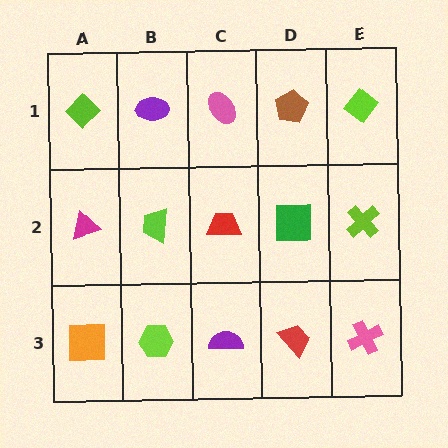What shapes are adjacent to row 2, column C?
A pink ellipse (row 1, column C), a purple semicircle (row 3, column C), a lime trapezoid (row 2, column B), a green square (row 2, column D).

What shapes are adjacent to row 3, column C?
A red trapezoid (row 2, column C), a lime hexagon (row 3, column B), a red trapezoid (row 3, column D).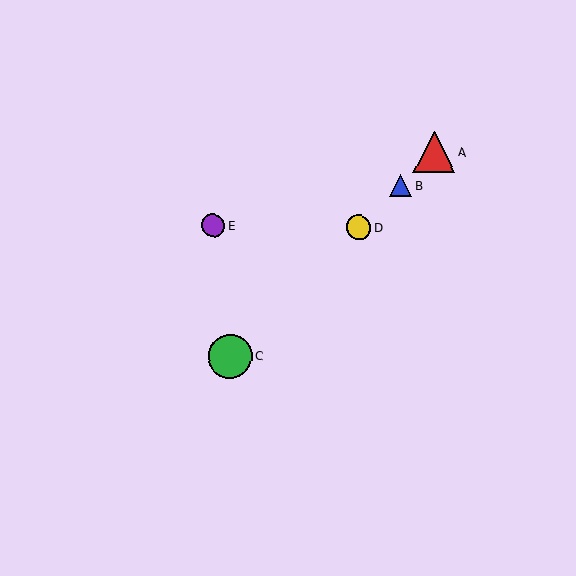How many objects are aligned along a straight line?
4 objects (A, B, C, D) are aligned along a straight line.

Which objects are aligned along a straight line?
Objects A, B, C, D are aligned along a straight line.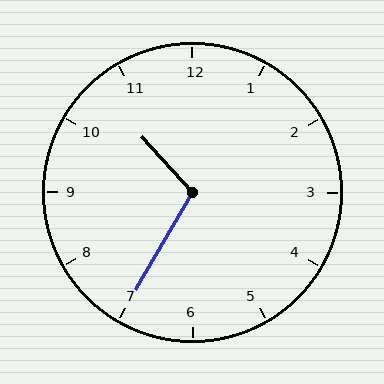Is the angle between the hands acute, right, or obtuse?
It is obtuse.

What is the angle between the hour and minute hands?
Approximately 108 degrees.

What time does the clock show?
10:35.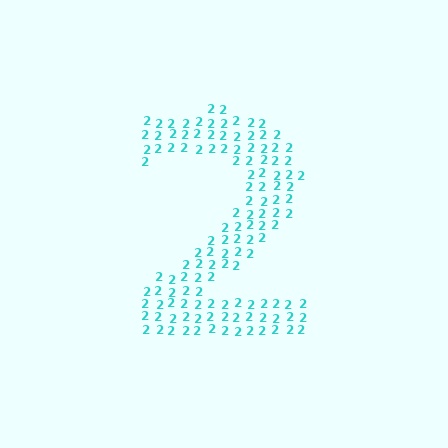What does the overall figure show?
The overall figure shows the digit 2.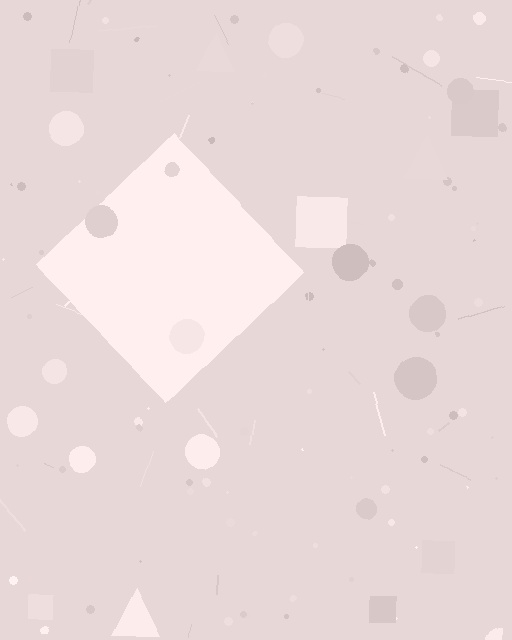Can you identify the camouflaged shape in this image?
The camouflaged shape is a diamond.